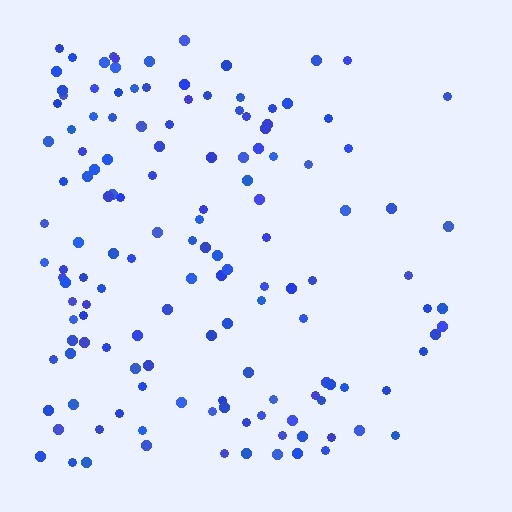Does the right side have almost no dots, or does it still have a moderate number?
Still a moderate number, just noticeably fewer than the left.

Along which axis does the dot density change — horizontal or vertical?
Horizontal.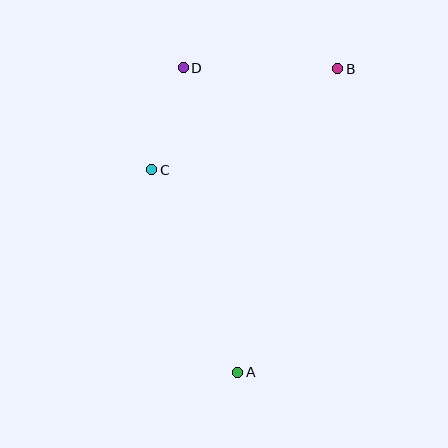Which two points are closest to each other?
Points C and D are closest to each other.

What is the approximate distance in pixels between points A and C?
The distance between A and C is approximately 220 pixels.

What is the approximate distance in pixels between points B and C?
The distance between B and C is approximately 211 pixels.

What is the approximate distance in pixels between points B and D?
The distance between B and D is approximately 154 pixels.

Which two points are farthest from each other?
Points A and B are farthest from each other.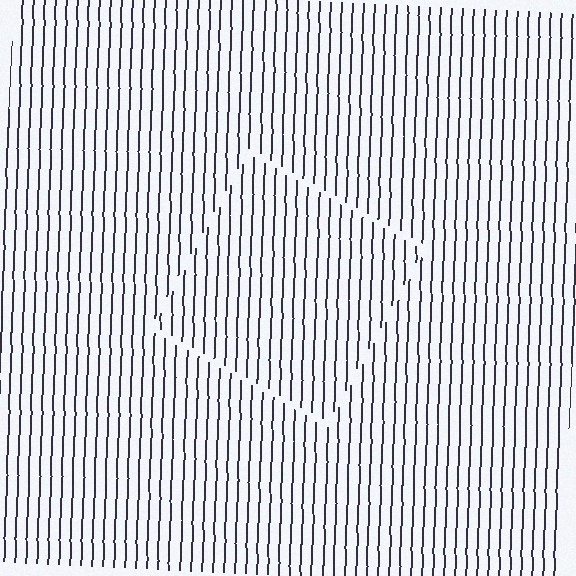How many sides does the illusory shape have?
4 sides — the line-ends trace a square.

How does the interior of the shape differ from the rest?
The interior of the shape contains the same grating, shifted by half a period — the contour is defined by the phase discontinuity where line-ends from the inner and outer gratings abut.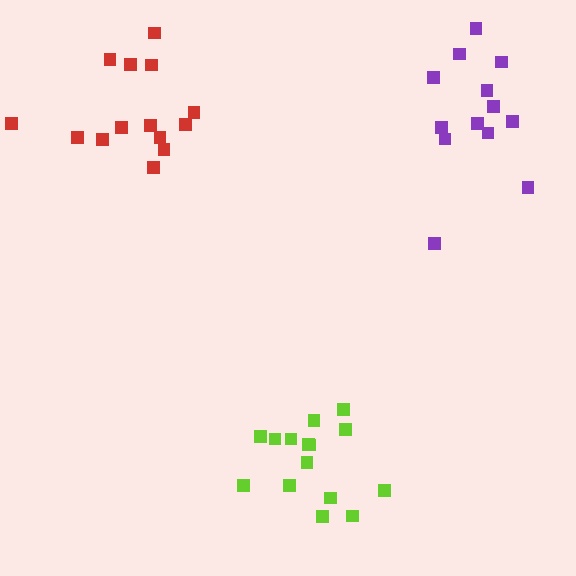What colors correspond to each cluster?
The clusters are colored: lime, red, purple.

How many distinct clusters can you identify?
There are 3 distinct clusters.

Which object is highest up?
The red cluster is topmost.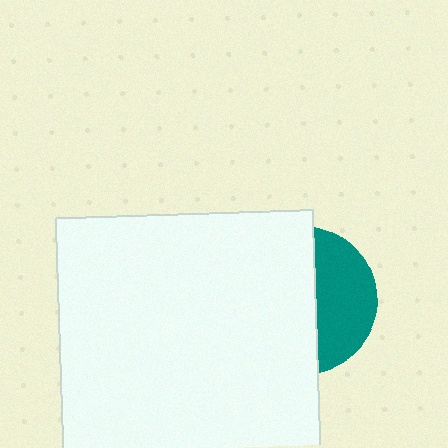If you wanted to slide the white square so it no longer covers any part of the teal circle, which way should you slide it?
Slide it left — that is the most direct way to separate the two shapes.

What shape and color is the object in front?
The object in front is a white square.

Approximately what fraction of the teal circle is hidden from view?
Roughly 61% of the teal circle is hidden behind the white square.